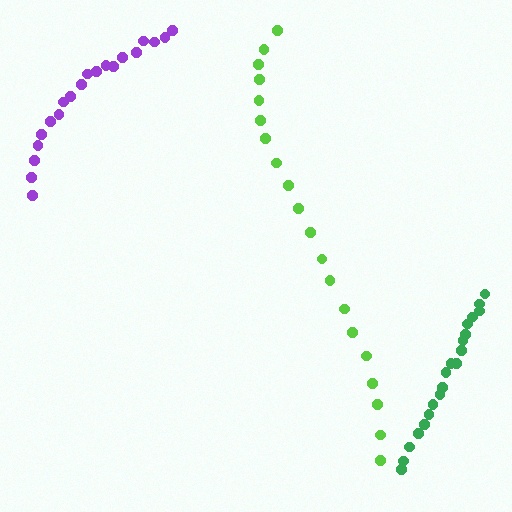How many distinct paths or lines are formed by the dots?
There are 3 distinct paths.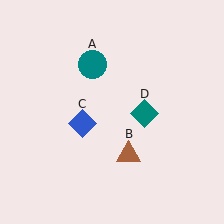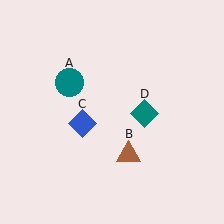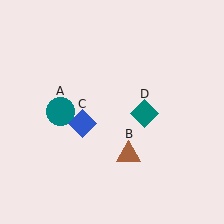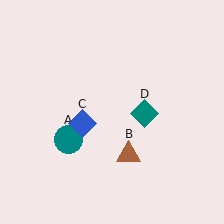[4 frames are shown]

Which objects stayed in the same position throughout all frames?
Brown triangle (object B) and blue diamond (object C) and teal diamond (object D) remained stationary.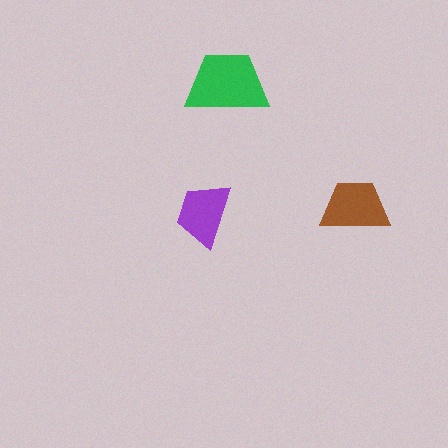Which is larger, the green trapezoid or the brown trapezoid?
The green one.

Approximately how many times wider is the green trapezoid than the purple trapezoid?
About 1.5 times wider.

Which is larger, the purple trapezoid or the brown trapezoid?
The brown one.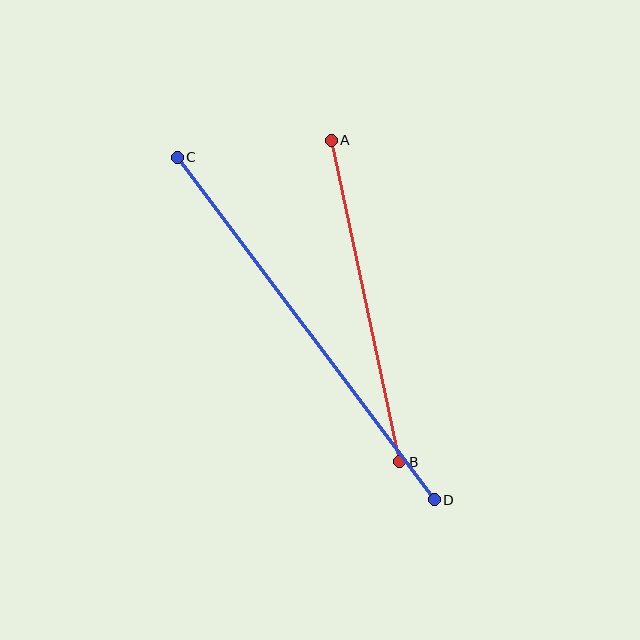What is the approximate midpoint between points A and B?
The midpoint is at approximately (365, 301) pixels.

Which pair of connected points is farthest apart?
Points C and D are farthest apart.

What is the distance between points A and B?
The distance is approximately 329 pixels.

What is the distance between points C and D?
The distance is approximately 428 pixels.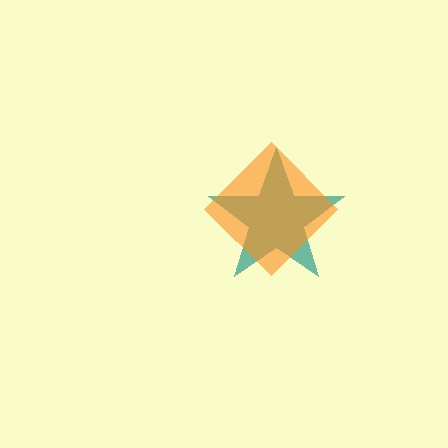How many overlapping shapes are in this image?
There are 2 overlapping shapes in the image.